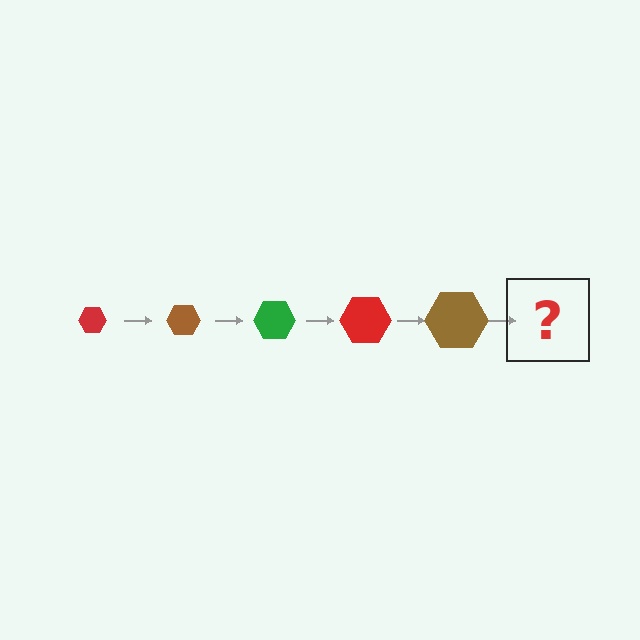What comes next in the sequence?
The next element should be a green hexagon, larger than the previous one.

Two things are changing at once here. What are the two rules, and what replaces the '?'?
The two rules are that the hexagon grows larger each step and the color cycles through red, brown, and green. The '?' should be a green hexagon, larger than the previous one.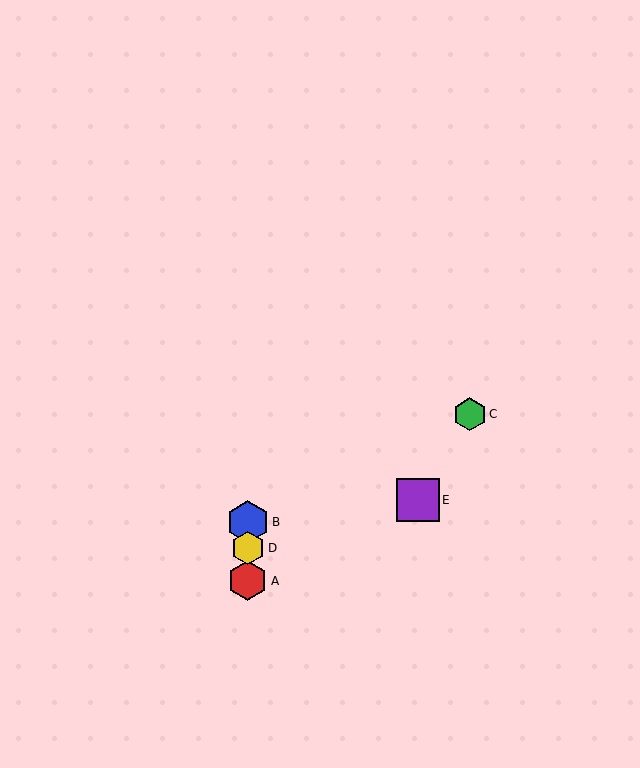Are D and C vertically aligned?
No, D is at x≈248 and C is at x≈470.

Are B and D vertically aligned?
Yes, both are at x≈248.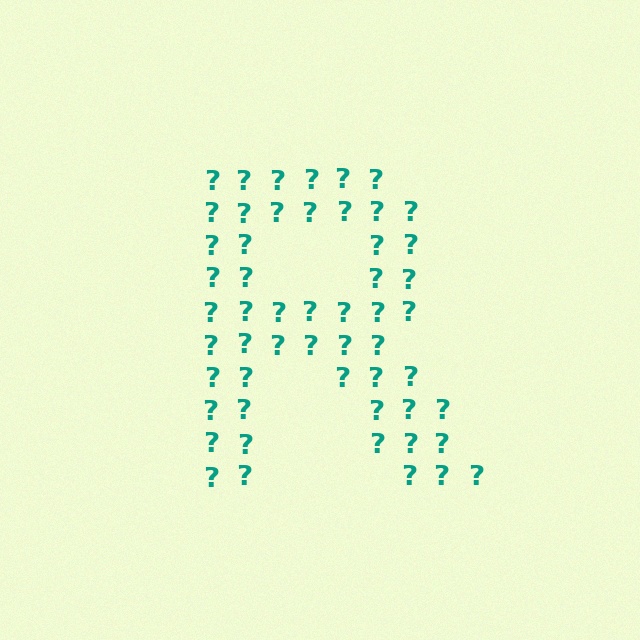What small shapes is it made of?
It is made of small question marks.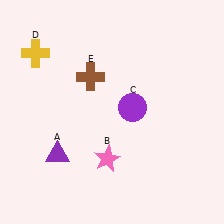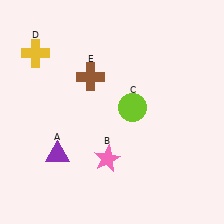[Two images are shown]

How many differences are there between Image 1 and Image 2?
There is 1 difference between the two images.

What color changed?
The circle (C) changed from purple in Image 1 to lime in Image 2.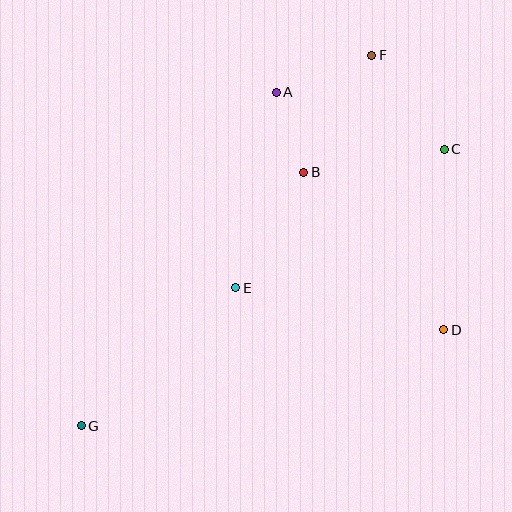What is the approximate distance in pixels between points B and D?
The distance between B and D is approximately 211 pixels.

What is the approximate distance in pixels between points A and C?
The distance between A and C is approximately 177 pixels.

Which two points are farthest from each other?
Points F and G are farthest from each other.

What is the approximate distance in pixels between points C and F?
The distance between C and F is approximately 118 pixels.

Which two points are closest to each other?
Points A and B are closest to each other.